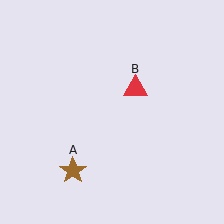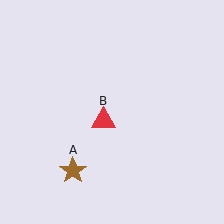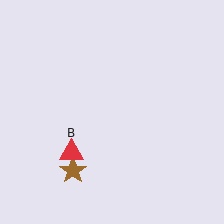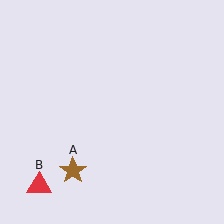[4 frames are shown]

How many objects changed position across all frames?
1 object changed position: red triangle (object B).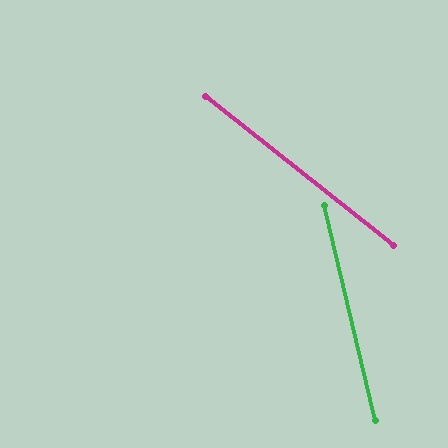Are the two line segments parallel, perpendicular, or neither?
Neither parallel nor perpendicular — they differ by about 38°.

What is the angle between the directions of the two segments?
Approximately 38 degrees.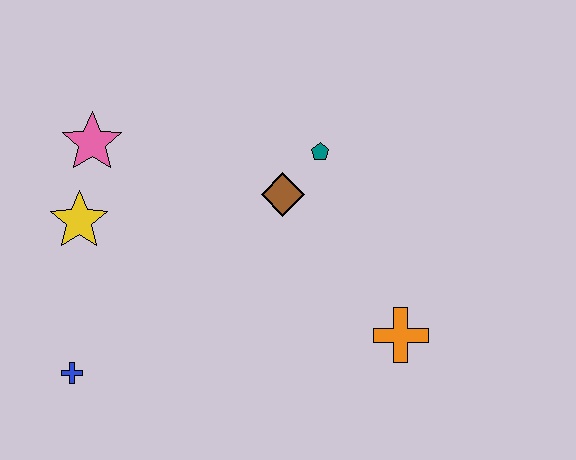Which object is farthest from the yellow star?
The orange cross is farthest from the yellow star.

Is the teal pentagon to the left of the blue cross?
No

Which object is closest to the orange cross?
The brown diamond is closest to the orange cross.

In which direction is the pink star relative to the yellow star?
The pink star is above the yellow star.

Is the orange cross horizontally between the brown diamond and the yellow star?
No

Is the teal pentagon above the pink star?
No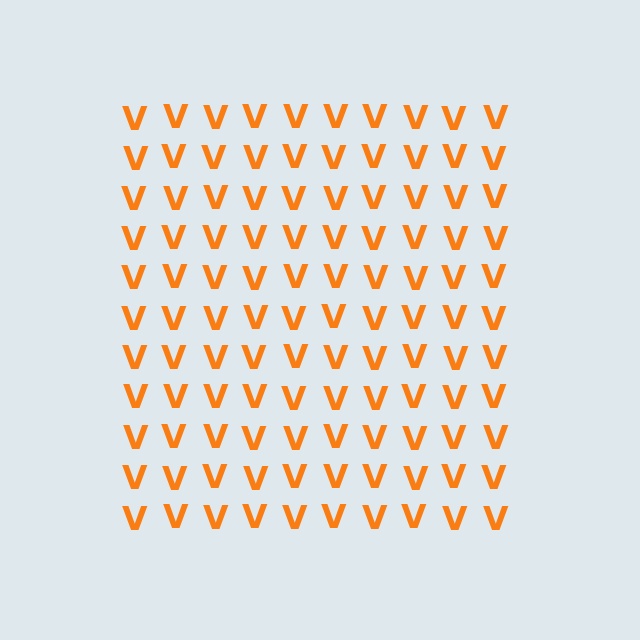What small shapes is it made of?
It is made of small letter V's.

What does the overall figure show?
The overall figure shows a square.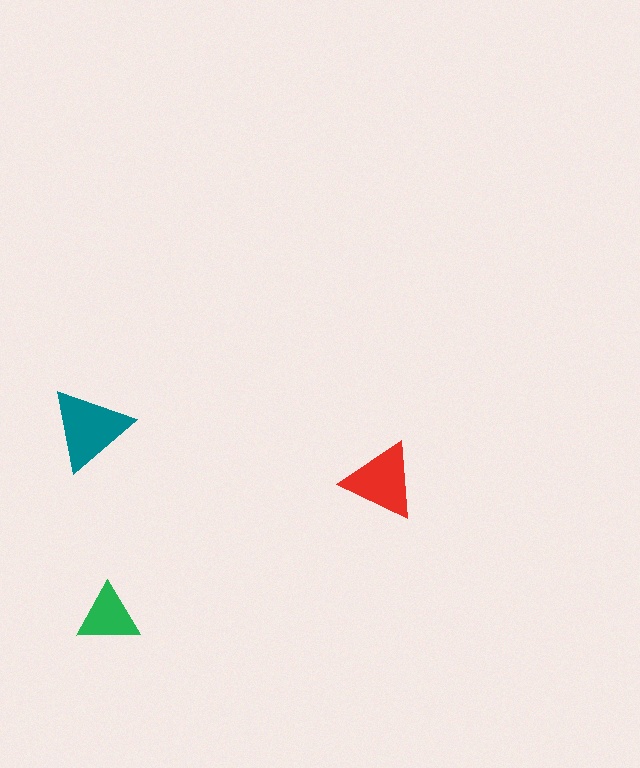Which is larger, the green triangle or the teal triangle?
The teal one.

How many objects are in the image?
There are 3 objects in the image.